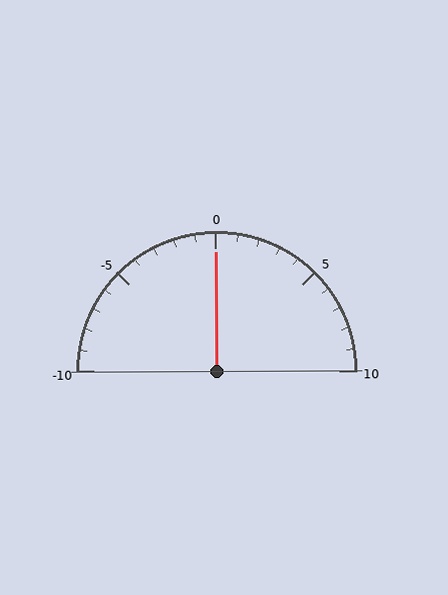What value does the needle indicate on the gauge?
The needle indicates approximately 0.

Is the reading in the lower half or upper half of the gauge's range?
The reading is in the upper half of the range (-10 to 10).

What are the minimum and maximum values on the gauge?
The gauge ranges from -10 to 10.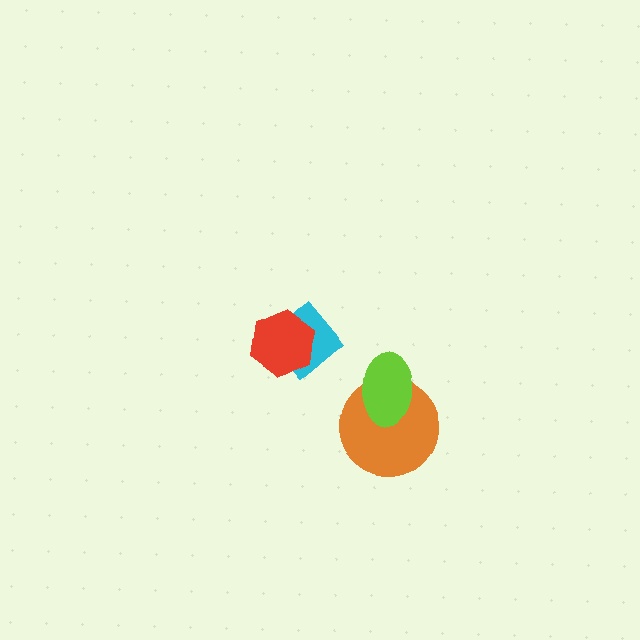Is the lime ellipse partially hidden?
No, no other shape covers it.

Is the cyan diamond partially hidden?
Yes, it is partially covered by another shape.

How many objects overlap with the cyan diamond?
1 object overlaps with the cyan diamond.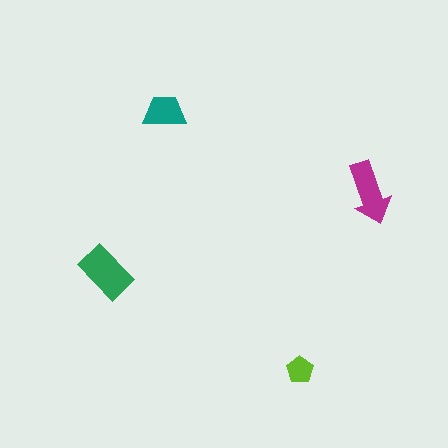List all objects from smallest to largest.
The lime pentagon, the teal trapezoid, the magenta arrow, the green rectangle.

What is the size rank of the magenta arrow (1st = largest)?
2nd.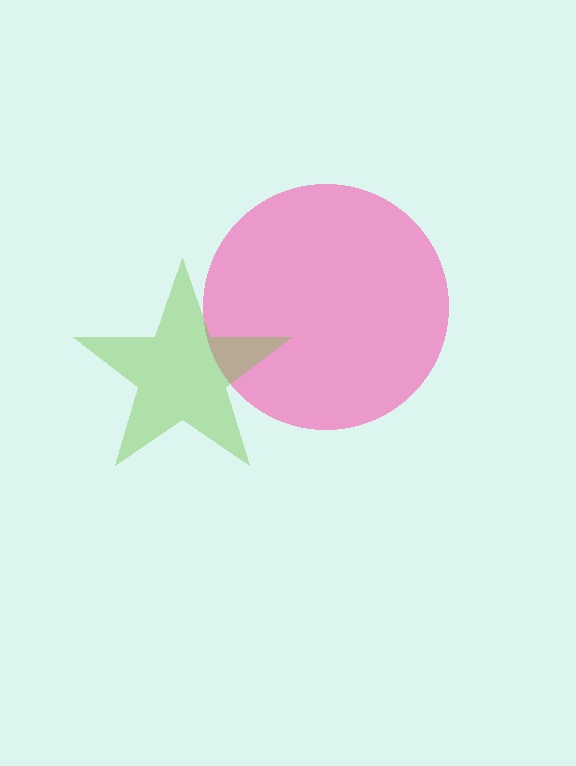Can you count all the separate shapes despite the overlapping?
Yes, there are 2 separate shapes.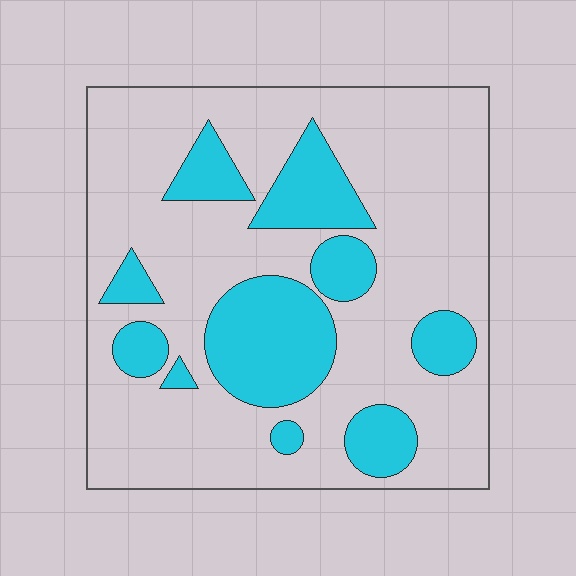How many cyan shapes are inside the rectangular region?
10.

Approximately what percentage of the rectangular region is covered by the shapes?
Approximately 25%.